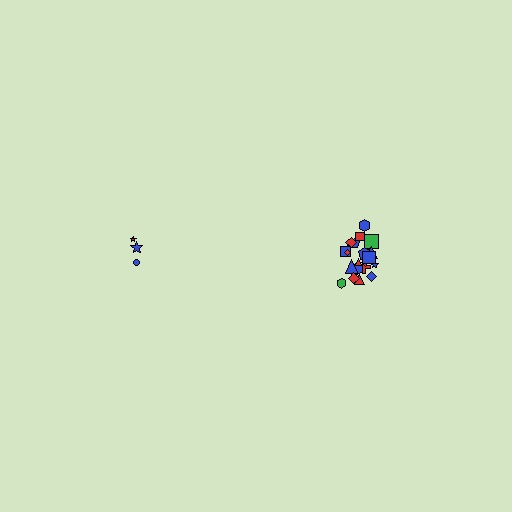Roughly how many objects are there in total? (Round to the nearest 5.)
Roughly 25 objects in total.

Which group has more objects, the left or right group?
The right group.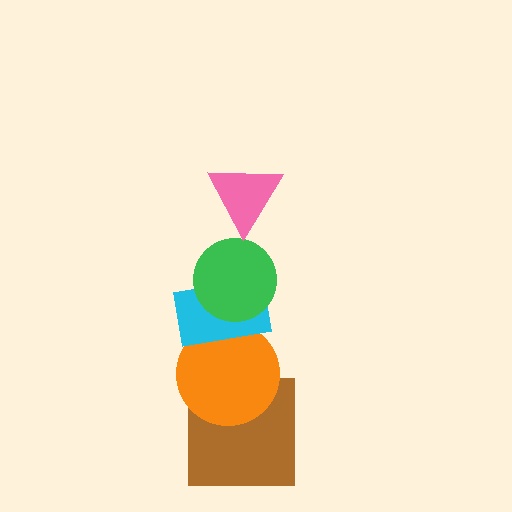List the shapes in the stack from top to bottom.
From top to bottom: the pink triangle, the green circle, the cyan rectangle, the orange circle, the brown square.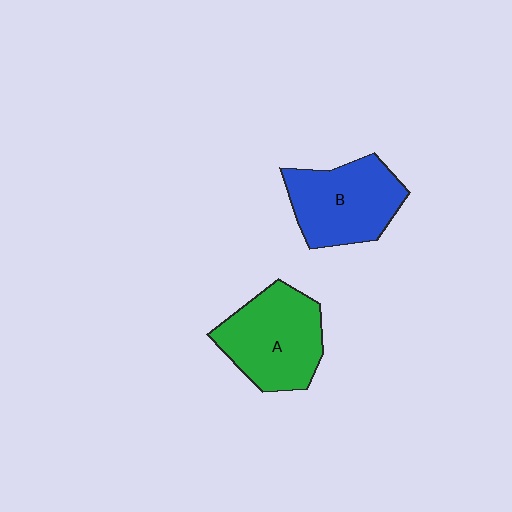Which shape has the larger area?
Shape A (green).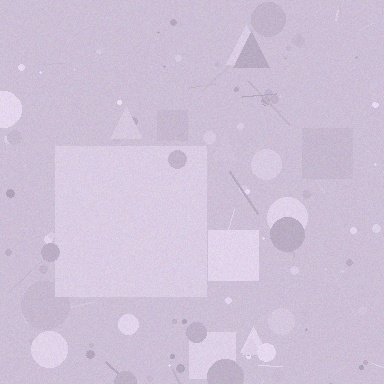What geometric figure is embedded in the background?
A square is embedded in the background.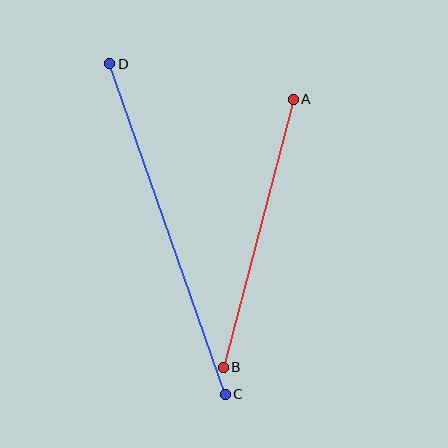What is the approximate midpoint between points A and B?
The midpoint is at approximately (258, 233) pixels.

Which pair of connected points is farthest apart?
Points C and D are farthest apart.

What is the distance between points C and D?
The distance is approximately 350 pixels.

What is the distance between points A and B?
The distance is approximately 277 pixels.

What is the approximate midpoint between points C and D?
The midpoint is at approximately (168, 229) pixels.